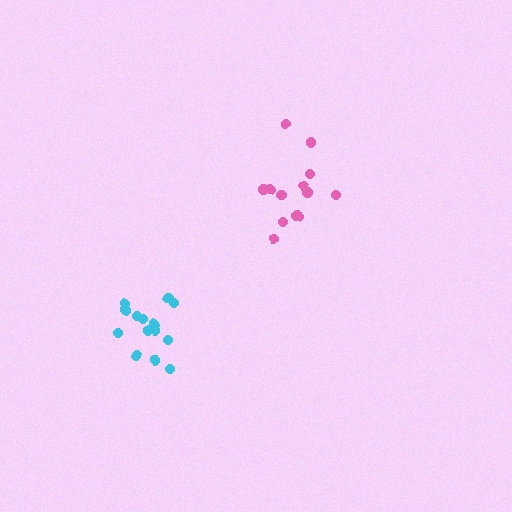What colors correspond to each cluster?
The clusters are colored: pink, cyan.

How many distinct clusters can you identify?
There are 2 distinct clusters.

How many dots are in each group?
Group 1: 13 dots, Group 2: 15 dots (28 total).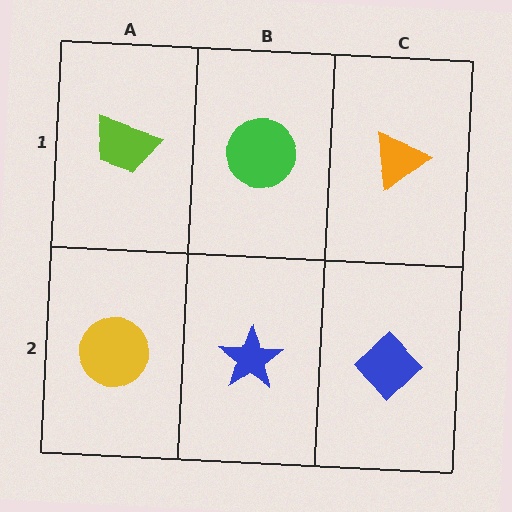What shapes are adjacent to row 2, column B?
A green circle (row 1, column B), a yellow circle (row 2, column A), a blue diamond (row 2, column C).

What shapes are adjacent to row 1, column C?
A blue diamond (row 2, column C), a green circle (row 1, column B).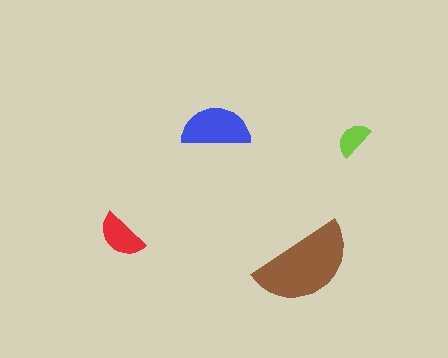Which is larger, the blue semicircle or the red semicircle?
The blue one.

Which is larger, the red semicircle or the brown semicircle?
The brown one.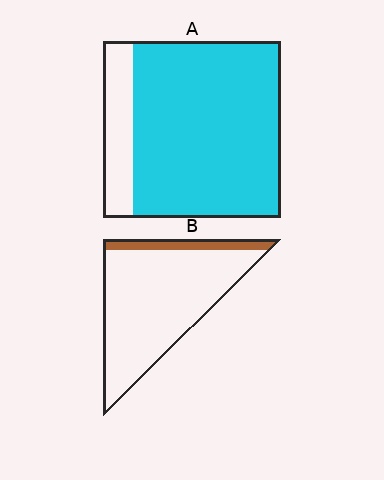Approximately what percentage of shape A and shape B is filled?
A is approximately 85% and B is approximately 10%.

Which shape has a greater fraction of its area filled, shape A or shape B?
Shape A.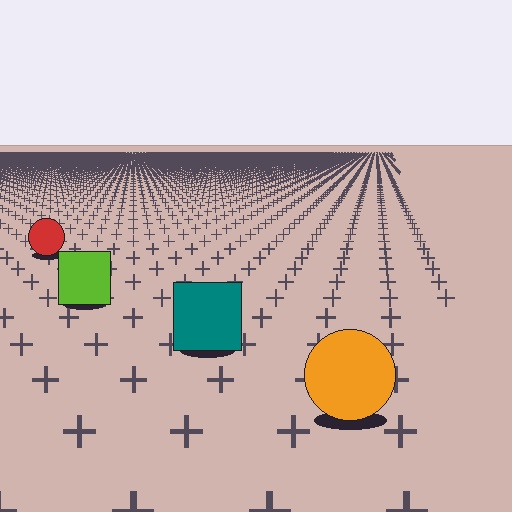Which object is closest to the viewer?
The orange circle is closest. The texture marks near it are larger and more spread out.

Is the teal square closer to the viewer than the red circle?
Yes. The teal square is closer — you can tell from the texture gradient: the ground texture is coarser near it.